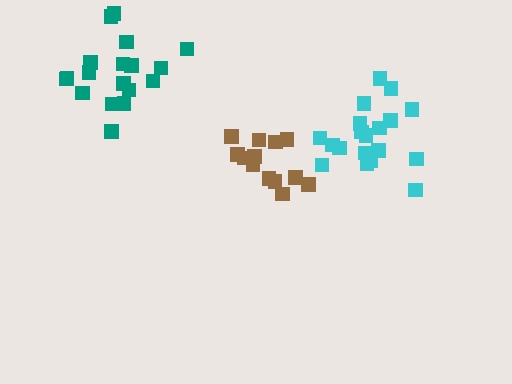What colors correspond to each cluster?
The clusters are colored: brown, teal, cyan.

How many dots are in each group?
Group 1: 13 dots, Group 2: 18 dots, Group 3: 19 dots (50 total).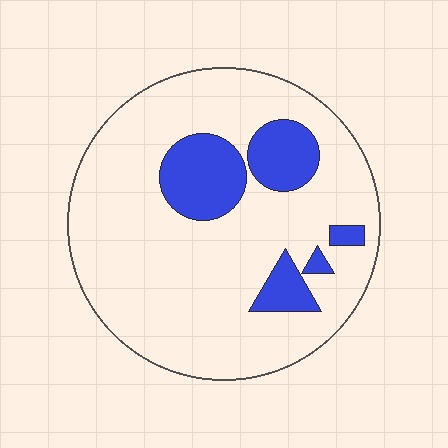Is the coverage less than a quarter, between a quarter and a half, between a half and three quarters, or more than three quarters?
Less than a quarter.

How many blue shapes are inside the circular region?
5.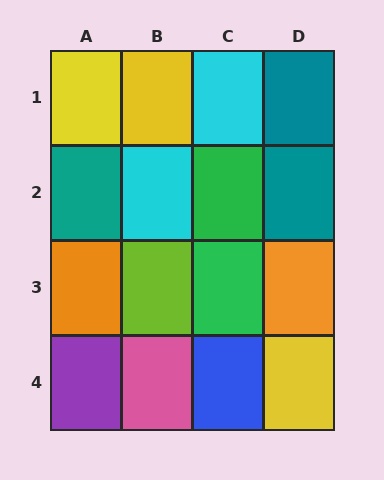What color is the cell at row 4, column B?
Pink.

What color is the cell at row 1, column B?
Yellow.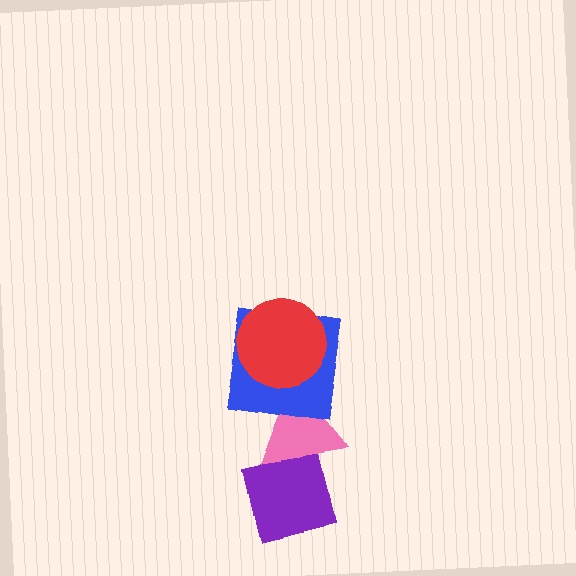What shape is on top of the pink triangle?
The blue square is on top of the pink triangle.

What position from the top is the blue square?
The blue square is 2nd from the top.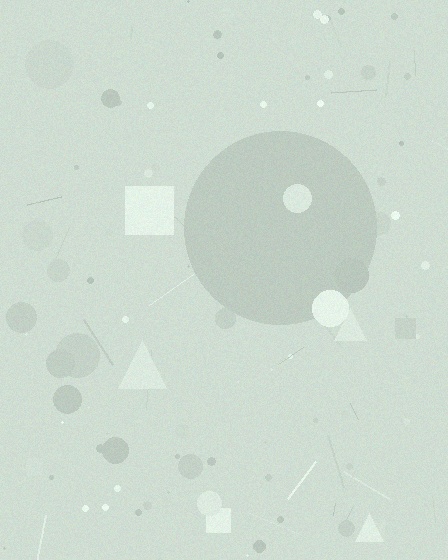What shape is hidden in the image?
A circle is hidden in the image.